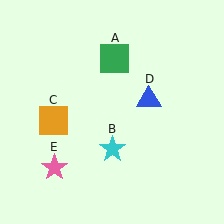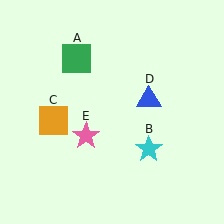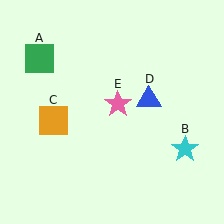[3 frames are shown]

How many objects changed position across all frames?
3 objects changed position: green square (object A), cyan star (object B), pink star (object E).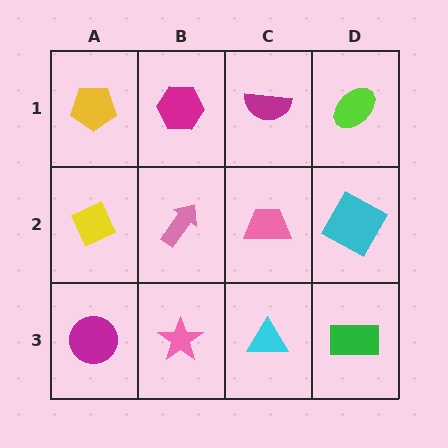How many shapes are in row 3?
4 shapes.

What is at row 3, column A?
A magenta circle.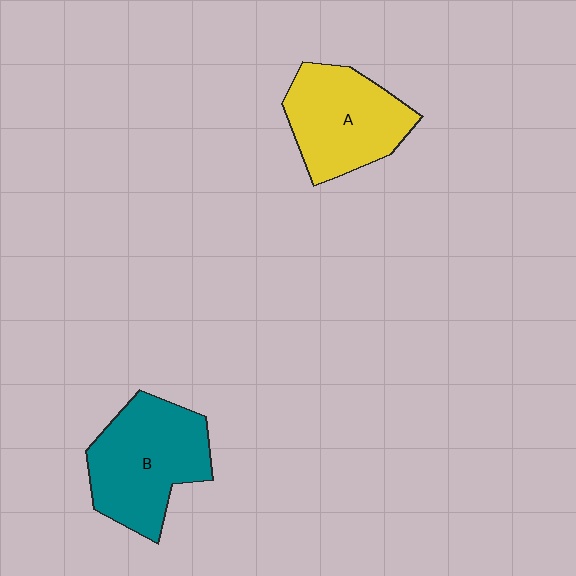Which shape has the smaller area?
Shape A (yellow).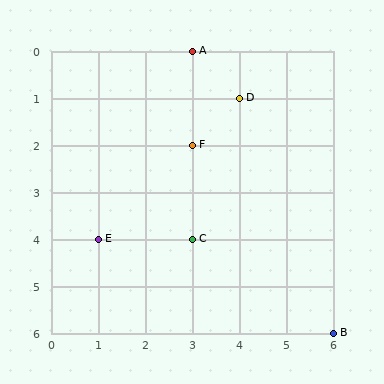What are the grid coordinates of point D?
Point D is at grid coordinates (4, 1).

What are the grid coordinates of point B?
Point B is at grid coordinates (6, 6).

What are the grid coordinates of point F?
Point F is at grid coordinates (3, 2).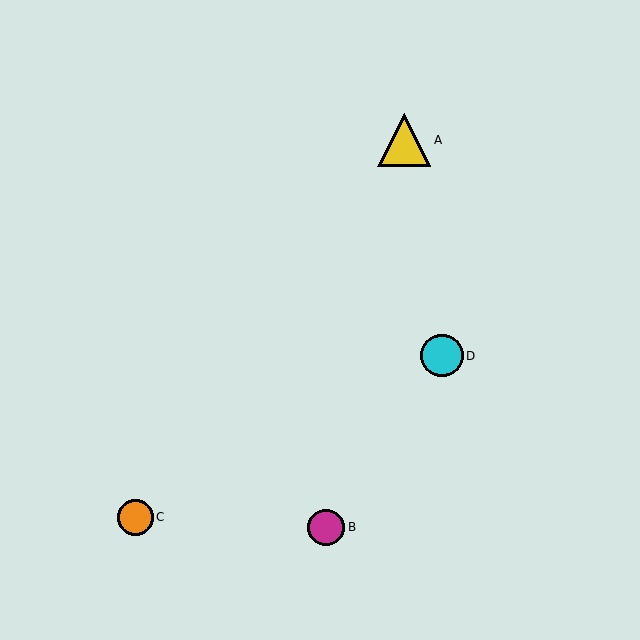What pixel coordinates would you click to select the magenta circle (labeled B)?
Click at (326, 527) to select the magenta circle B.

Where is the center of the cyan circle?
The center of the cyan circle is at (442, 356).